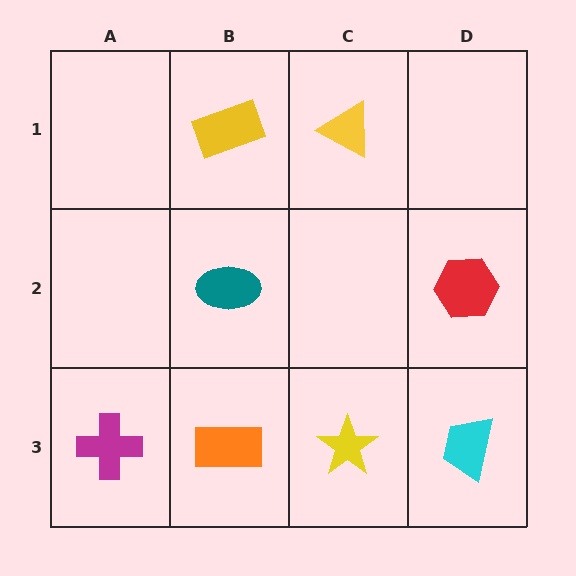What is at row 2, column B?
A teal ellipse.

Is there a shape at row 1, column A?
No, that cell is empty.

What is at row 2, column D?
A red hexagon.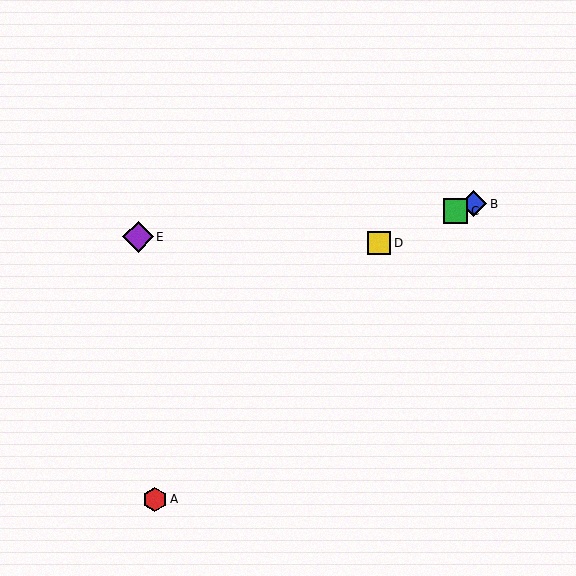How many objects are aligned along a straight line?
3 objects (B, C, D) are aligned along a straight line.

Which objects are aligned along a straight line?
Objects B, C, D are aligned along a straight line.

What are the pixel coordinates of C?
Object C is at (456, 211).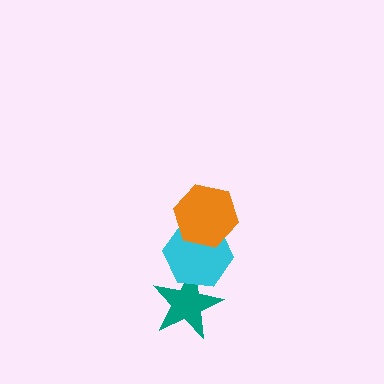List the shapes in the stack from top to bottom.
From top to bottom: the orange hexagon, the cyan hexagon, the teal star.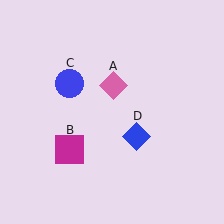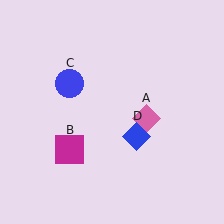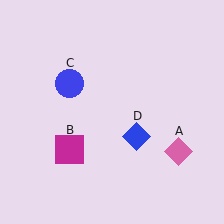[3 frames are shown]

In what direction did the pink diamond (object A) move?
The pink diamond (object A) moved down and to the right.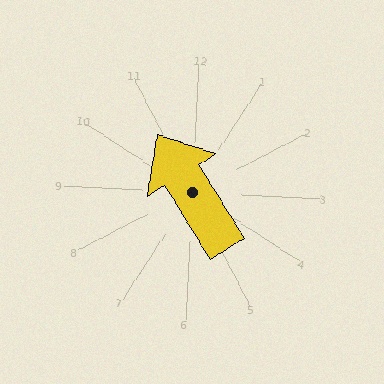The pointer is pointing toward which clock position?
Roughly 11 o'clock.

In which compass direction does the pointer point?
Northwest.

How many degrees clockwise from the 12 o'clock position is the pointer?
Approximately 326 degrees.